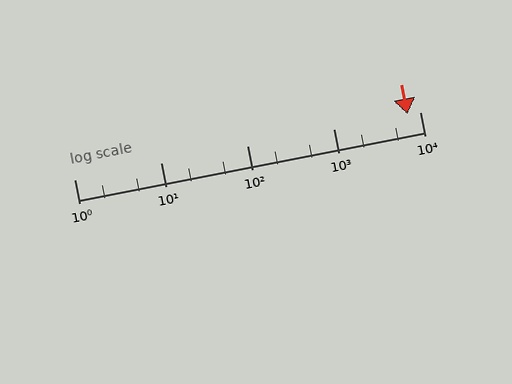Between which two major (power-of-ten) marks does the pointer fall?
The pointer is between 1000 and 10000.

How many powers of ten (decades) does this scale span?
The scale spans 4 decades, from 1 to 10000.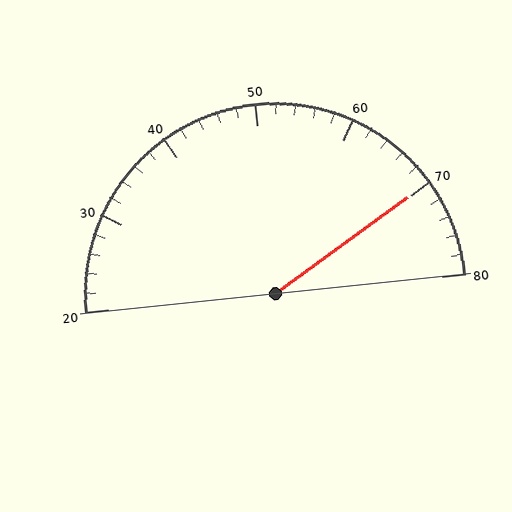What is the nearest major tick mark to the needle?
The nearest major tick mark is 70.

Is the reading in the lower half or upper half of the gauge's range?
The reading is in the upper half of the range (20 to 80).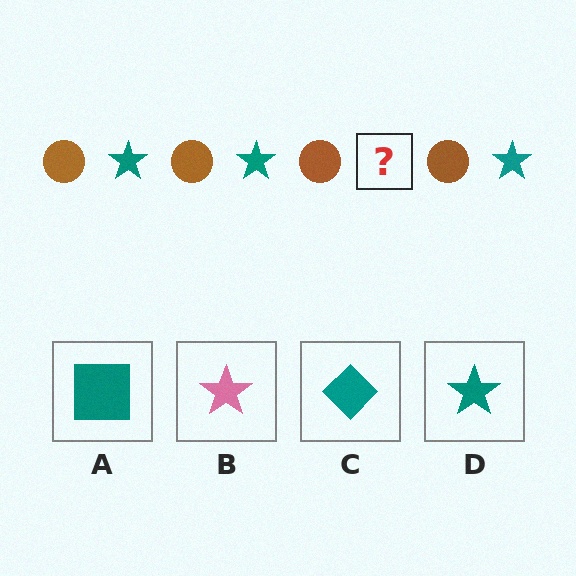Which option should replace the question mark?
Option D.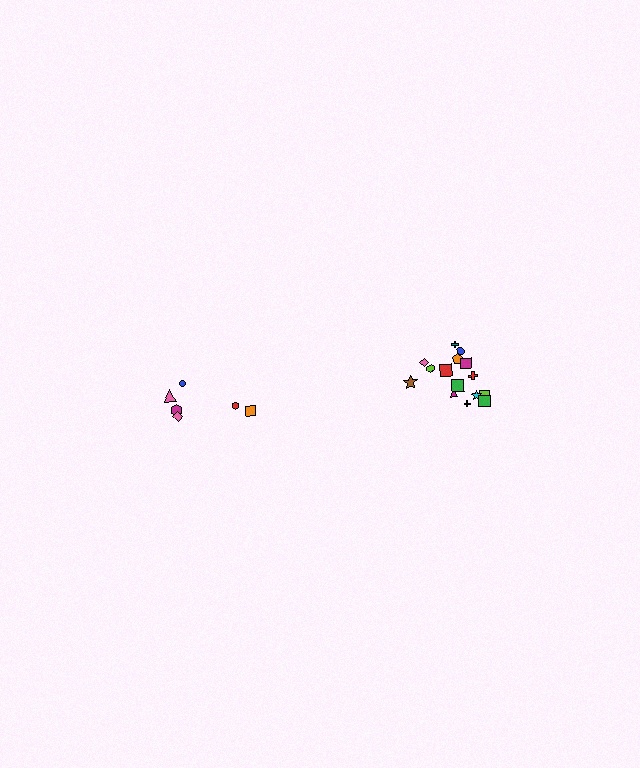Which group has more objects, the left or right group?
The right group.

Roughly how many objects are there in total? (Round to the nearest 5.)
Roughly 20 objects in total.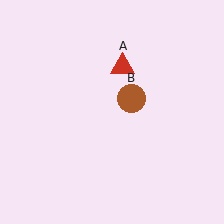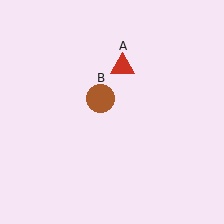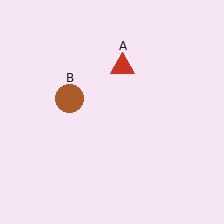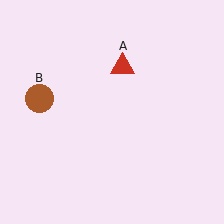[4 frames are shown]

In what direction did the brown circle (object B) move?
The brown circle (object B) moved left.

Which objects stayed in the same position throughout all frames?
Red triangle (object A) remained stationary.